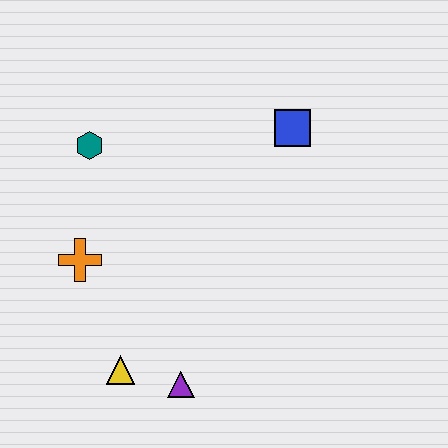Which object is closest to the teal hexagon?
The orange cross is closest to the teal hexagon.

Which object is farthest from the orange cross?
The blue square is farthest from the orange cross.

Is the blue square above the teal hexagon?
Yes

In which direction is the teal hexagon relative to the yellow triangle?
The teal hexagon is above the yellow triangle.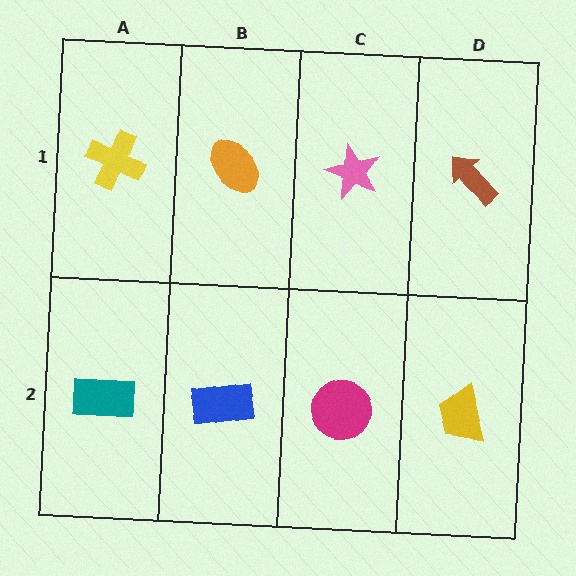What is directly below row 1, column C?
A magenta circle.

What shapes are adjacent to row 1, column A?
A teal rectangle (row 2, column A), an orange ellipse (row 1, column B).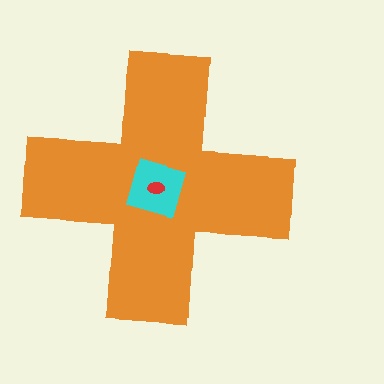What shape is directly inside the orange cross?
The cyan diamond.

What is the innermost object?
The red ellipse.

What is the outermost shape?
The orange cross.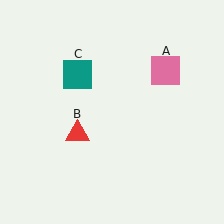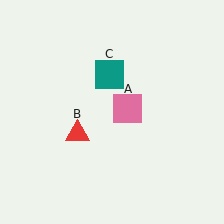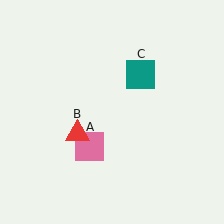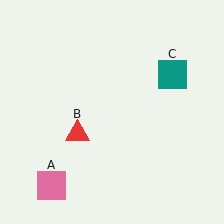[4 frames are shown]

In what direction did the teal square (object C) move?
The teal square (object C) moved right.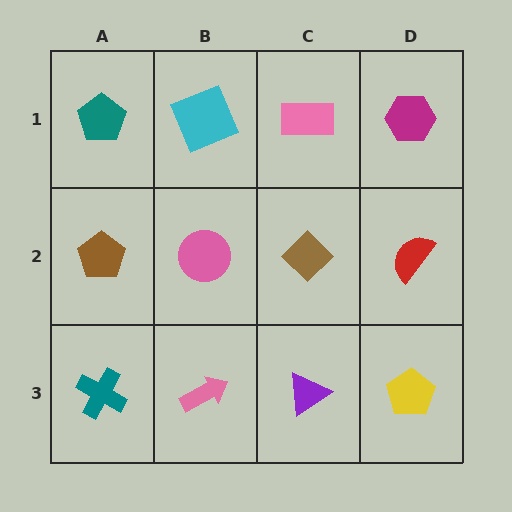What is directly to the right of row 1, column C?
A magenta hexagon.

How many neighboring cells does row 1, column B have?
3.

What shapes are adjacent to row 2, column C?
A pink rectangle (row 1, column C), a purple triangle (row 3, column C), a pink circle (row 2, column B), a red semicircle (row 2, column D).